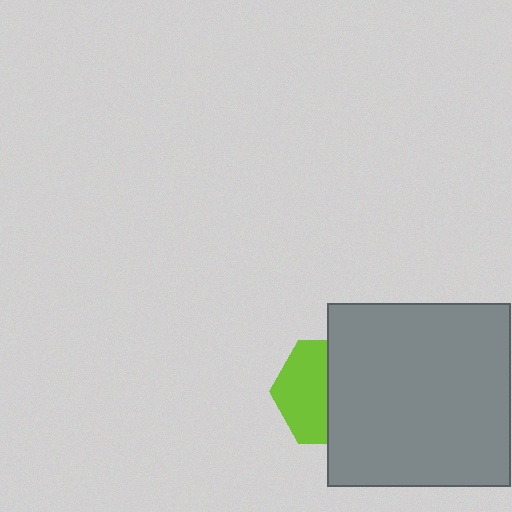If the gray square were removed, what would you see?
You would see the complete lime hexagon.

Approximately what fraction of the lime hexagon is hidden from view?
Roughly 51% of the lime hexagon is hidden behind the gray square.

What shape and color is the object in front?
The object in front is a gray square.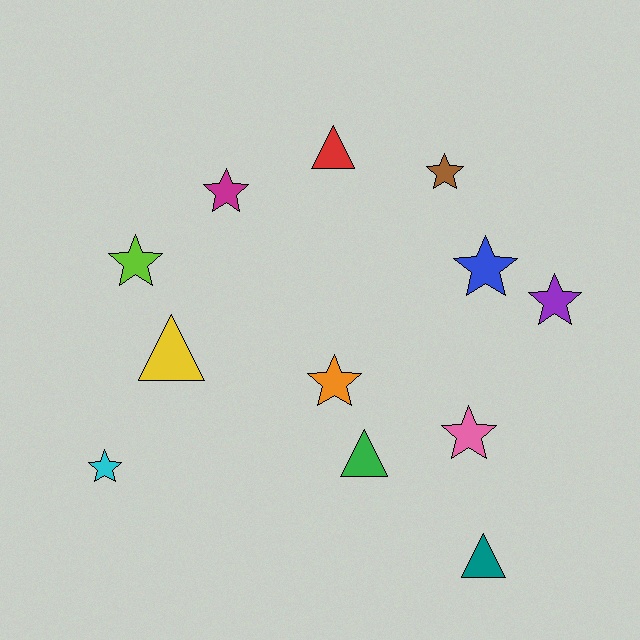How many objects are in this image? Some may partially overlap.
There are 12 objects.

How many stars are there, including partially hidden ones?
There are 8 stars.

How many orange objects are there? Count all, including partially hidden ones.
There is 1 orange object.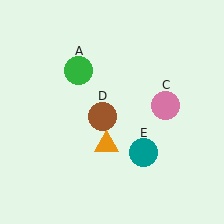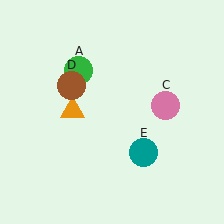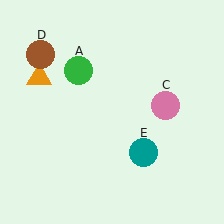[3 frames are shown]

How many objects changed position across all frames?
2 objects changed position: orange triangle (object B), brown circle (object D).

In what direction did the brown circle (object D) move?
The brown circle (object D) moved up and to the left.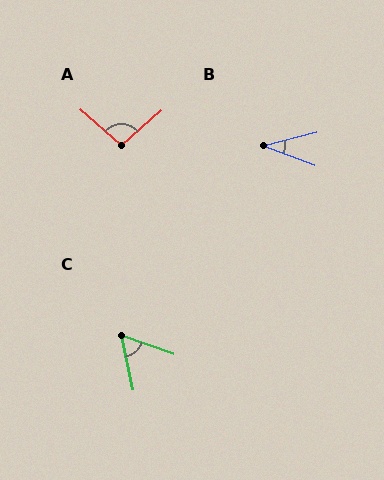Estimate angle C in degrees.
Approximately 59 degrees.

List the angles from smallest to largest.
B (35°), C (59°), A (98°).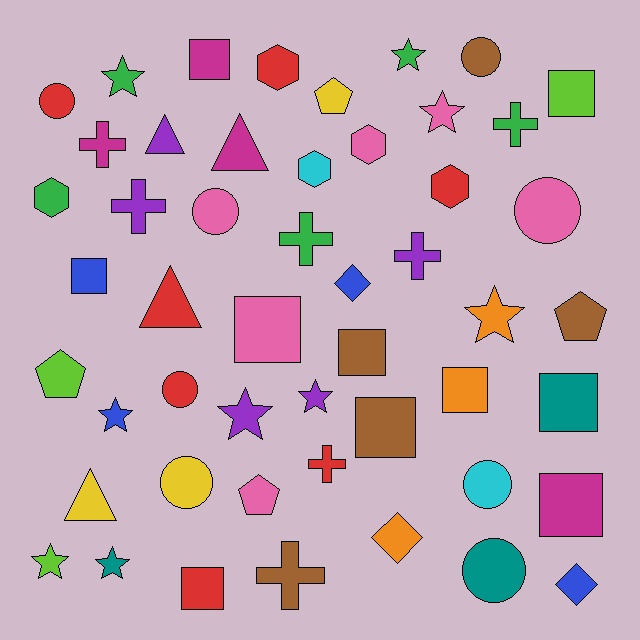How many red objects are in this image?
There are 7 red objects.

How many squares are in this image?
There are 10 squares.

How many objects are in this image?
There are 50 objects.